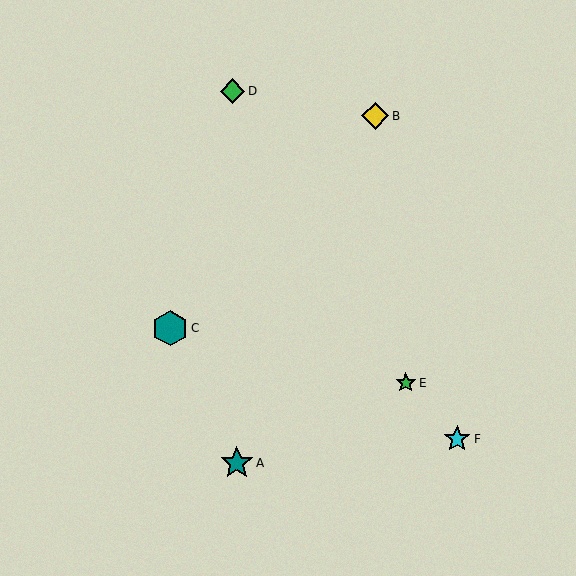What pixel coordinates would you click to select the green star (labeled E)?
Click at (406, 383) to select the green star E.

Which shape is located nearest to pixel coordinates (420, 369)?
The green star (labeled E) at (406, 383) is nearest to that location.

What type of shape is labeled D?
Shape D is a green diamond.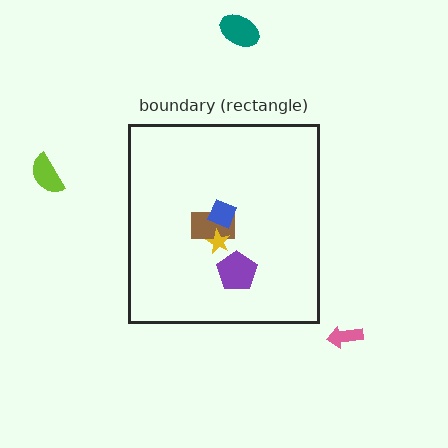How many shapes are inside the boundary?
4 inside, 3 outside.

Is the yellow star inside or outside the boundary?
Inside.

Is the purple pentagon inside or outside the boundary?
Inside.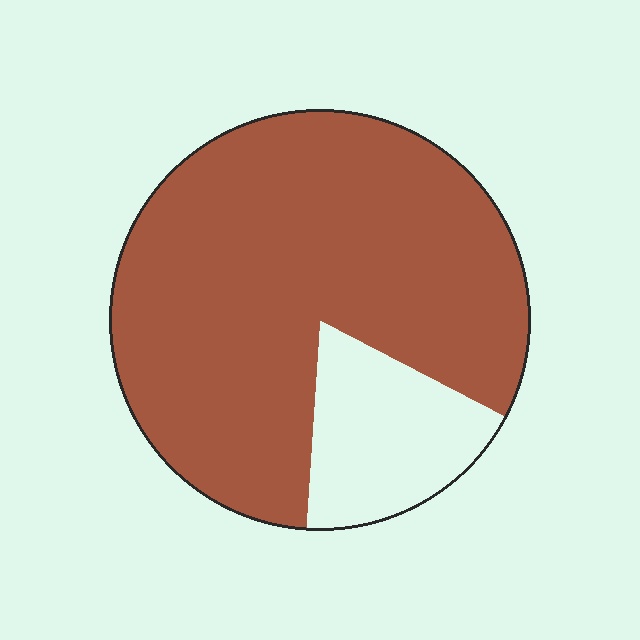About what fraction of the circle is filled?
About five sixths (5/6).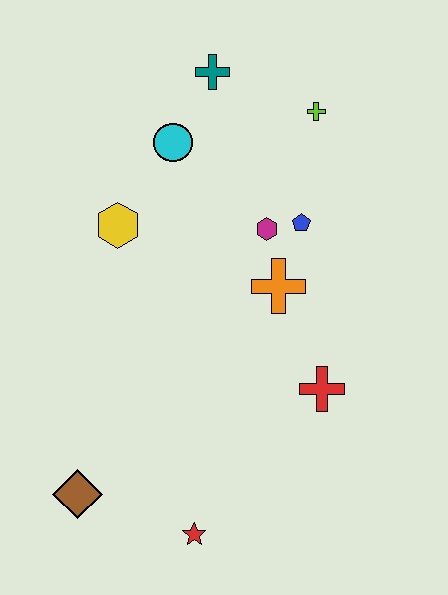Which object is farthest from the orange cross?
The brown diamond is farthest from the orange cross.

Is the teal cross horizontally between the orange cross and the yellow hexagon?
Yes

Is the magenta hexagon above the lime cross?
No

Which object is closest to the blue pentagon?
The magenta hexagon is closest to the blue pentagon.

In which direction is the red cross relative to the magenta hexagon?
The red cross is below the magenta hexagon.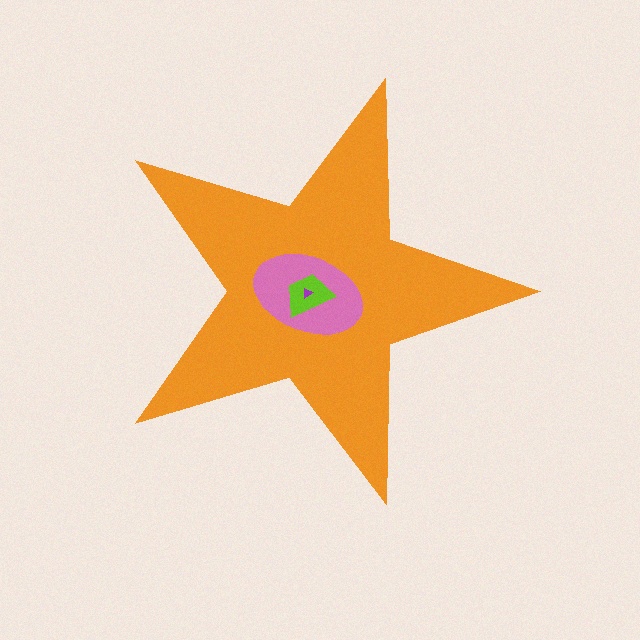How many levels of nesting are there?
4.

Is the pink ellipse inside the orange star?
Yes.